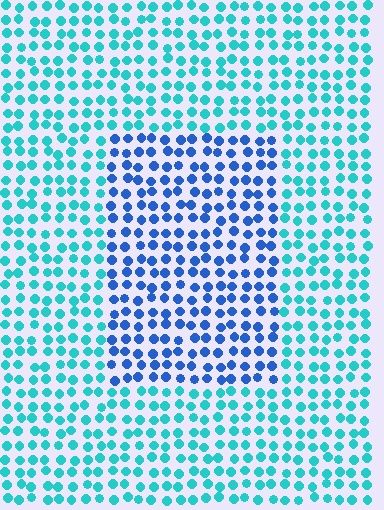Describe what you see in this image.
The image is filled with small cyan elements in a uniform arrangement. A rectangle-shaped region is visible where the elements are tinted to a slightly different hue, forming a subtle color boundary.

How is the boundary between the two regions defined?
The boundary is defined purely by a slight shift in hue (about 41 degrees). Spacing, size, and orientation are identical on both sides.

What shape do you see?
I see a rectangle.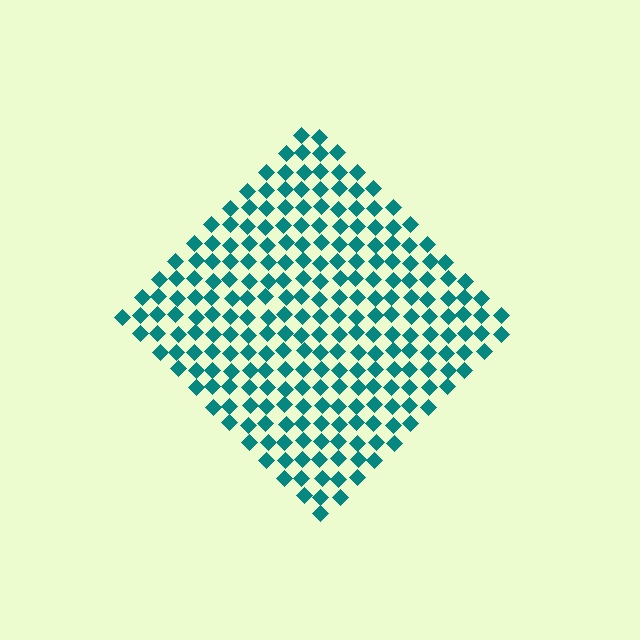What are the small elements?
The small elements are diamonds.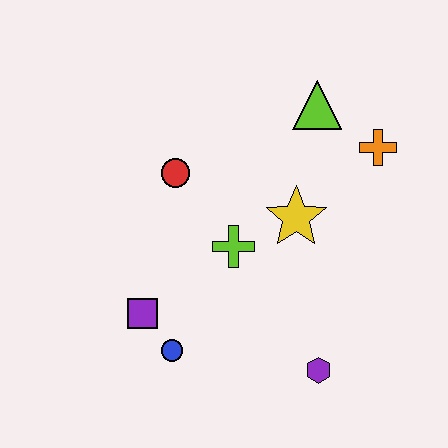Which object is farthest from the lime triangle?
The blue circle is farthest from the lime triangle.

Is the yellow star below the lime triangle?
Yes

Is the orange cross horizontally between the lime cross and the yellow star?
No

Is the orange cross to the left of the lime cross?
No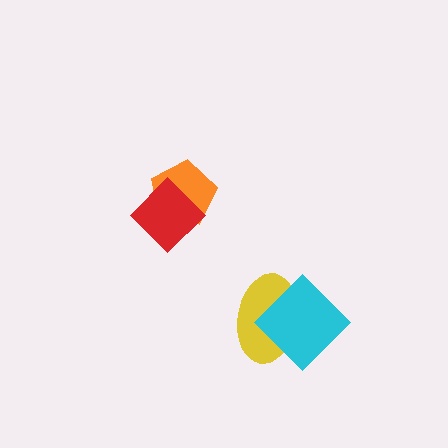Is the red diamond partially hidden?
No, no other shape covers it.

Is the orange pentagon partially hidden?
Yes, it is partially covered by another shape.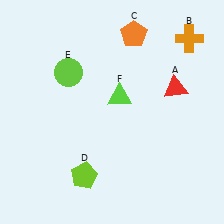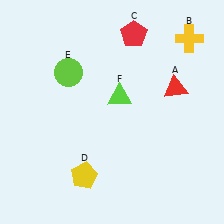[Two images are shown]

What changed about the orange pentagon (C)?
In Image 1, C is orange. In Image 2, it changed to red.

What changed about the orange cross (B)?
In Image 1, B is orange. In Image 2, it changed to yellow.